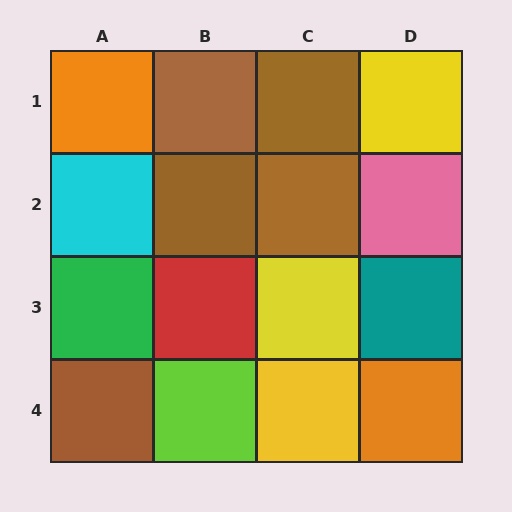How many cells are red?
1 cell is red.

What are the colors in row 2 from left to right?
Cyan, brown, brown, pink.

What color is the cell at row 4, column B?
Lime.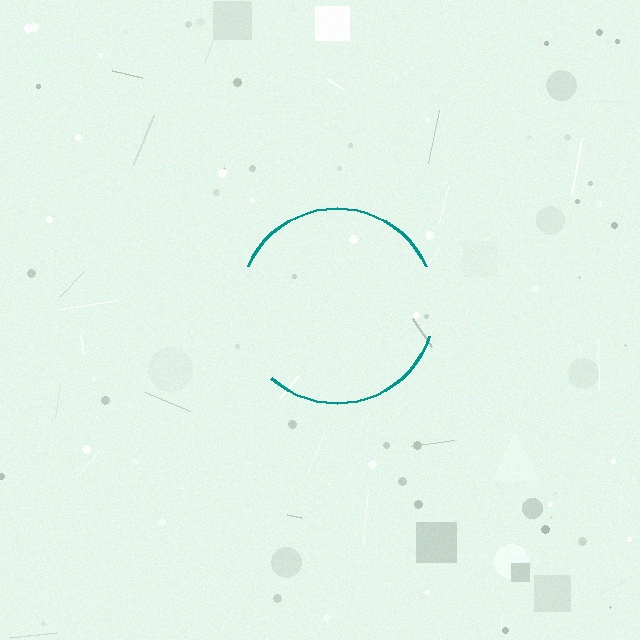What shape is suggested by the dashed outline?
The dashed outline suggests a circle.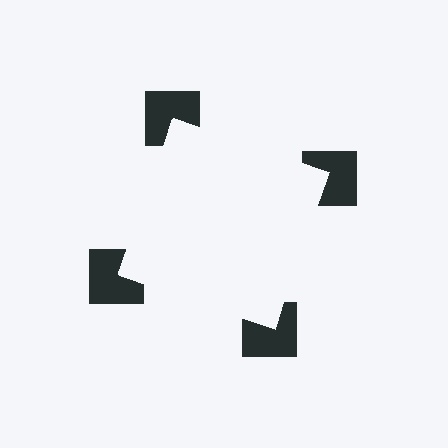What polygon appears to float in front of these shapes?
An illusory square — its edges are inferred from the aligned wedge cuts in the notched squares, not physically drawn.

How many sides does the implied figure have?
4 sides.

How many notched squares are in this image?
There are 4 — one at each vertex of the illusory square.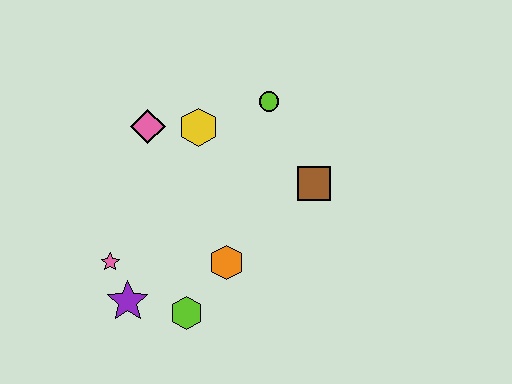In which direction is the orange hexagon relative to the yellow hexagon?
The orange hexagon is below the yellow hexagon.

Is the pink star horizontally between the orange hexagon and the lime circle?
No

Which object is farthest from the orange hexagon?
The lime circle is farthest from the orange hexagon.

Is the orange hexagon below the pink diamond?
Yes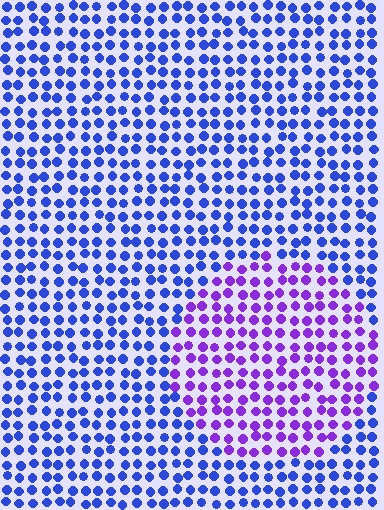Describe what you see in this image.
The image is filled with small blue elements in a uniform arrangement. A circle-shaped region is visible where the elements are tinted to a slightly different hue, forming a subtle color boundary.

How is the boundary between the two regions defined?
The boundary is defined purely by a slight shift in hue (about 43 degrees). Spacing, size, and orientation are identical on both sides.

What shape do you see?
I see a circle.